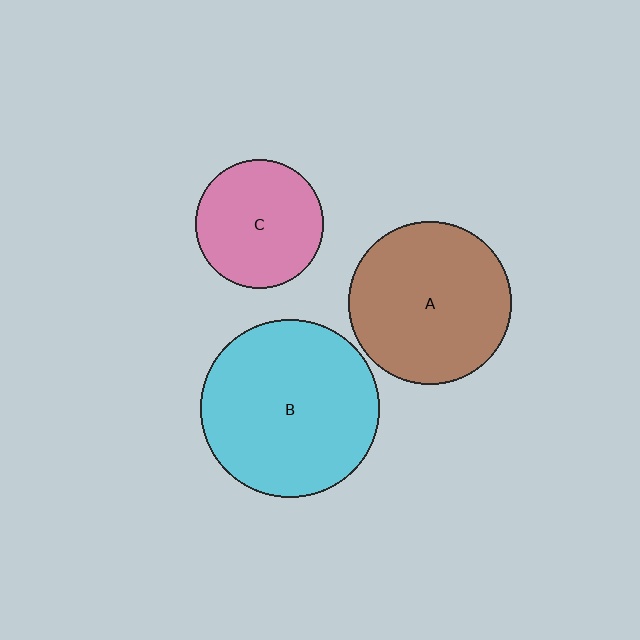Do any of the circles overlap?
No, none of the circles overlap.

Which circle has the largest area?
Circle B (cyan).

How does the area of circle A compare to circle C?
Approximately 1.6 times.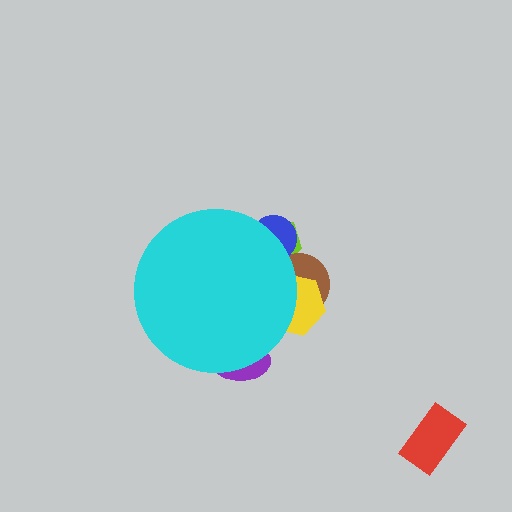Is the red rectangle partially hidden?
No, the red rectangle is fully visible.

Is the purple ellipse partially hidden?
Yes, the purple ellipse is partially hidden behind the cyan circle.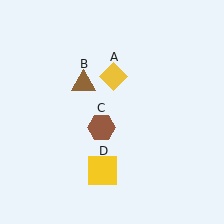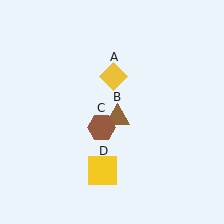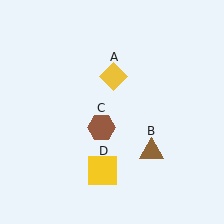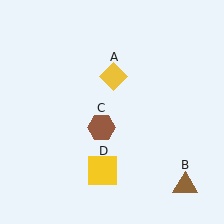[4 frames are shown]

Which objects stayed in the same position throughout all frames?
Yellow diamond (object A) and brown hexagon (object C) and yellow square (object D) remained stationary.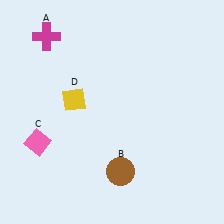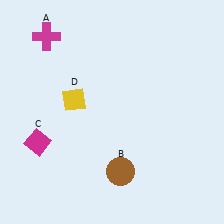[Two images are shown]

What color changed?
The diamond (C) changed from pink in Image 1 to magenta in Image 2.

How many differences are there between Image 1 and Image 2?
There is 1 difference between the two images.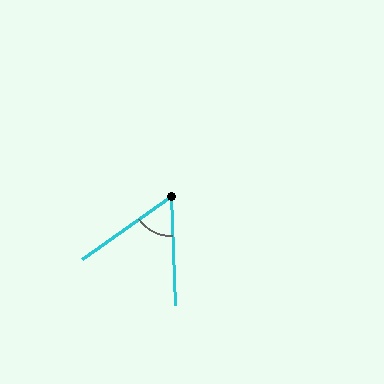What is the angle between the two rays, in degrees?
Approximately 57 degrees.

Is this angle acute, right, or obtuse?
It is acute.